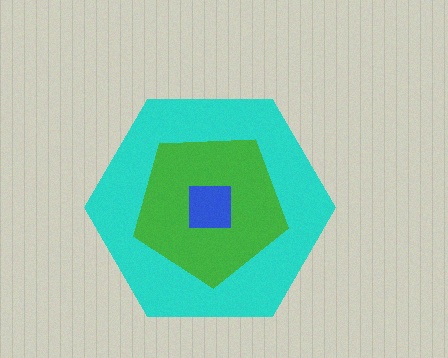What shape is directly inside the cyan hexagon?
The green pentagon.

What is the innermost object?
The blue square.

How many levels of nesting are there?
3.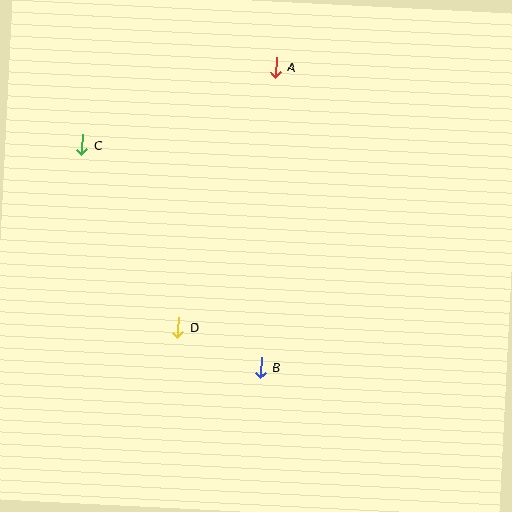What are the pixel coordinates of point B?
Point B is at (261, 368).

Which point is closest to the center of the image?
Point D at (178, 327) is closest to the center.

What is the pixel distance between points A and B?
The distance between A and B is 301 pixels.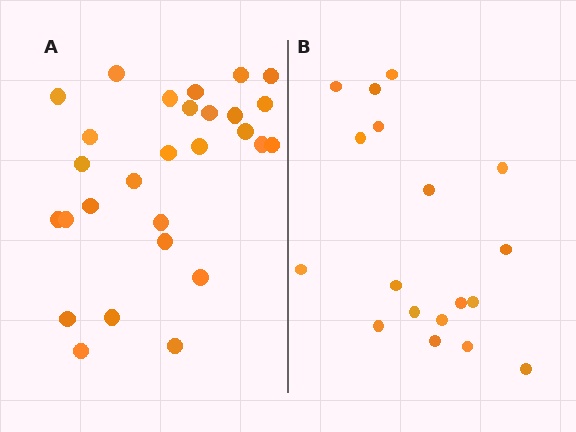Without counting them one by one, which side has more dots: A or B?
Region A (the left region) has more dots.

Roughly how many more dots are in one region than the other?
Region A has roughly 10 or so more dots than region B.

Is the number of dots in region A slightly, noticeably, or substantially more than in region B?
Region A has substantially more. The ratio is roughly 1.6 to 1.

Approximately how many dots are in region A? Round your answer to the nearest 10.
About 30 dots. (The exact count is 28, which rounds to 30.)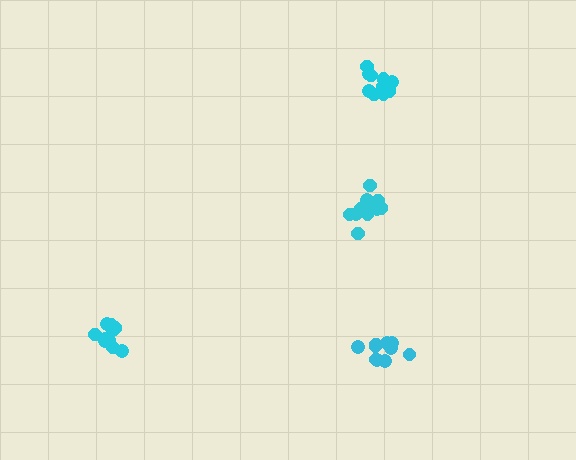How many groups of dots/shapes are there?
There are 4 groups.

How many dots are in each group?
Group 1: 10 dots, Group 2: 12 dots, Group 3: 11 dots, Group 4: 13 dots (46 total).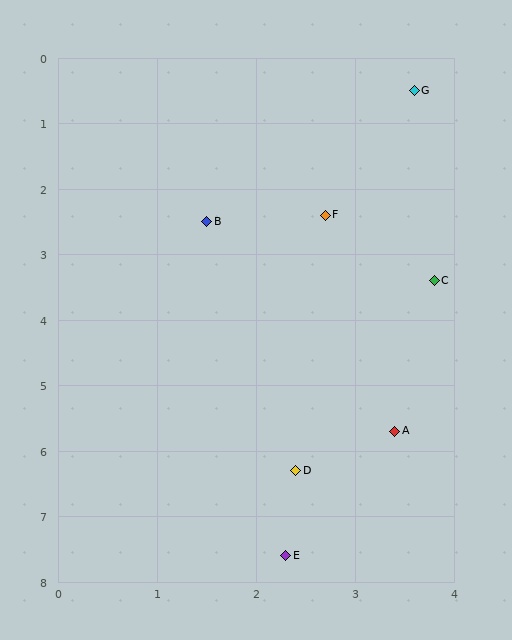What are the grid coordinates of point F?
Point F is at approximately (2.7, 2.4).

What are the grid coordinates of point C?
Point C is at approximately (3.8, 3.4).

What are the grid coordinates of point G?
Point G is at approximately (3.6, 0.5).